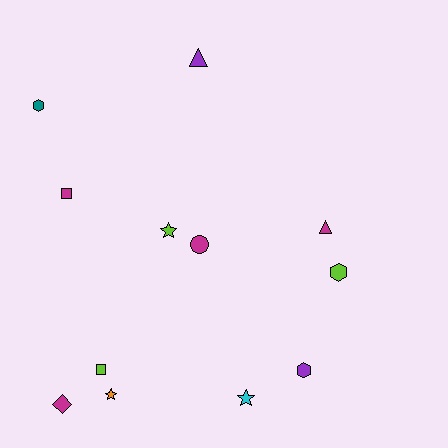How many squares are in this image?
There are 2 squares.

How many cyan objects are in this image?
There is 1 cyan object.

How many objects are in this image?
There are 12 objects.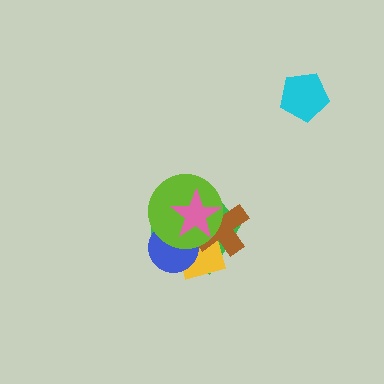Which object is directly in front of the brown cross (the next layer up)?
The lime circle is directly in front of the brown cross.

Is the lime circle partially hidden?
Yes, it is partially covered by another shape.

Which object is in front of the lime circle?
The pink star is in front of the lime circle.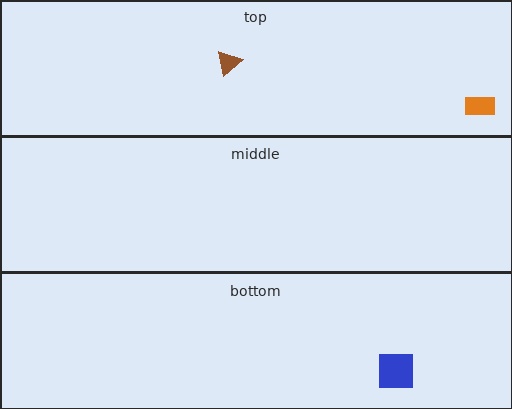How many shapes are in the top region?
2.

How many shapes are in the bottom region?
1.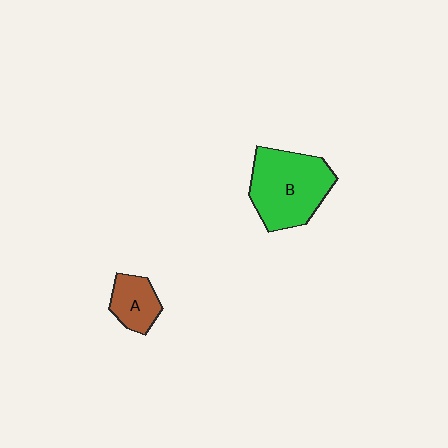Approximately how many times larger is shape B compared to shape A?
Approximately 2.4 times.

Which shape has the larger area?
Shape B (green).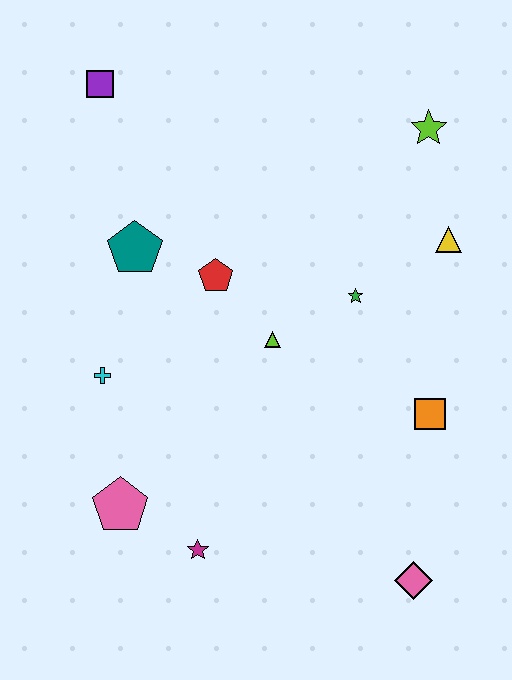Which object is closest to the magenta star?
The pink pentagon is closest to the magenta star.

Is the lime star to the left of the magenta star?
No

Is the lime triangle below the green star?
Yes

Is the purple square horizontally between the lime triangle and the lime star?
No